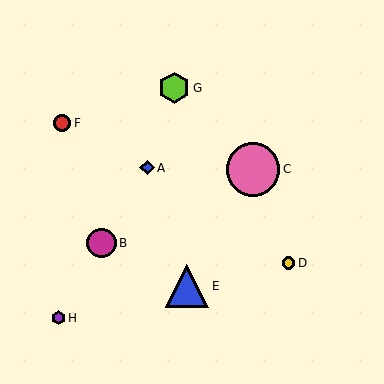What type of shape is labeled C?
Shape C is a pink circle.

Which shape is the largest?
The pink circle (labeled C) is the largest.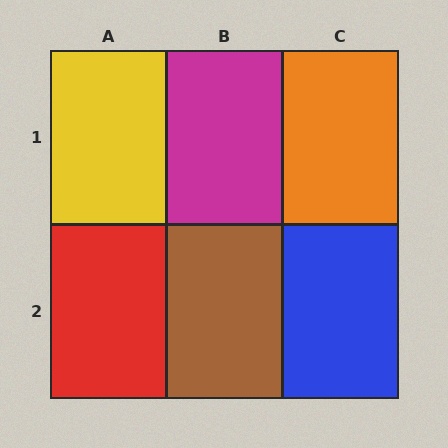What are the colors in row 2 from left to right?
Red, brown, blue.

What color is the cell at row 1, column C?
Orange.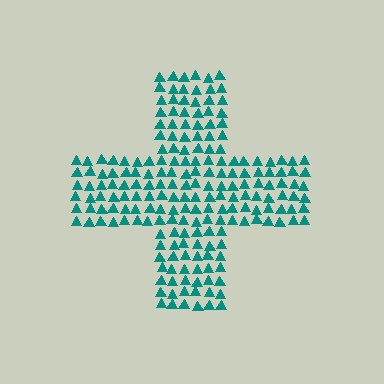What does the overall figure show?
The overall figure shows a cross.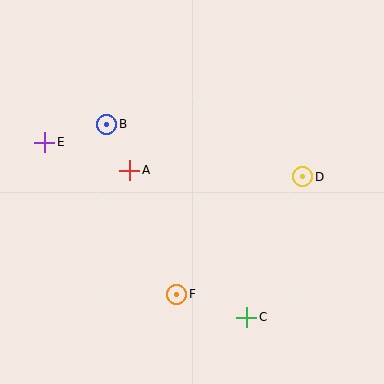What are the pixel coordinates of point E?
Point E is at (45, 142).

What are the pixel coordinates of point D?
Point D is at (303, 177).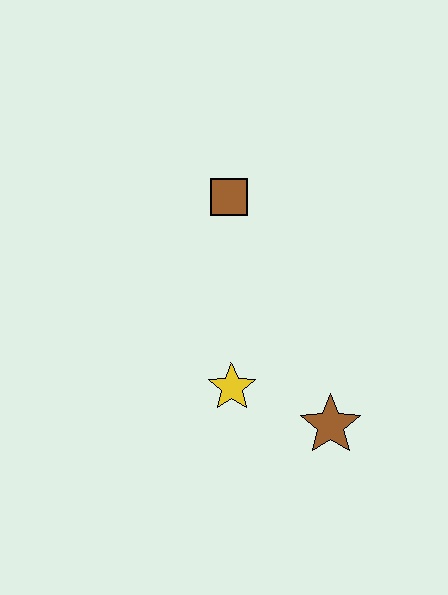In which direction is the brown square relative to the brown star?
The brown square is above the brown star.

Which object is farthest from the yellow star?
The brown square is farthest from the yellow star.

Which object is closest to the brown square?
The yellow star is closest to the brown square.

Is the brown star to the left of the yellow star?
No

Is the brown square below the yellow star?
No